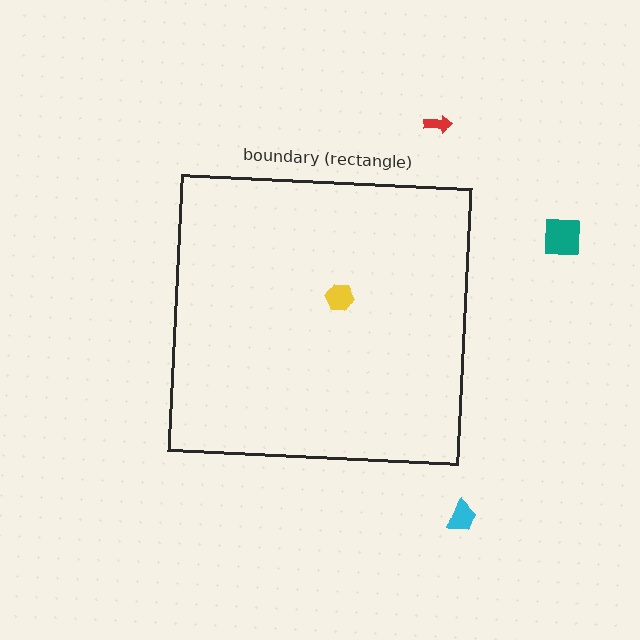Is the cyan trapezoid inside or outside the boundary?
Outside.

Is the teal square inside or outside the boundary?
Outside.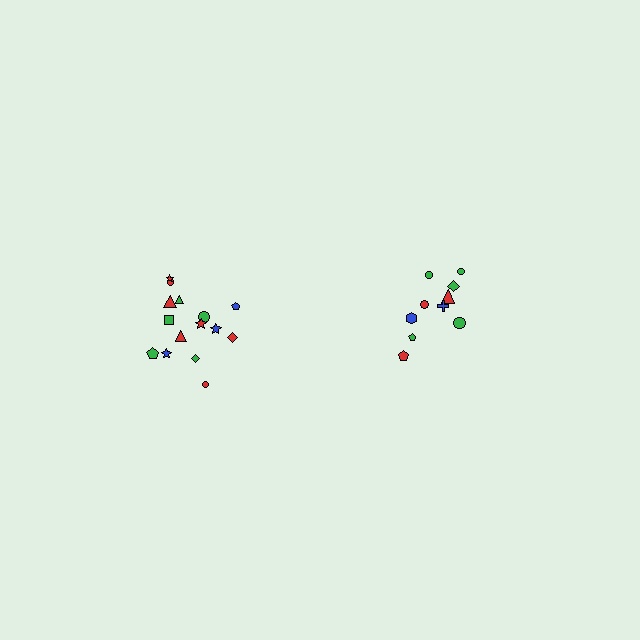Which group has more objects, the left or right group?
The left group.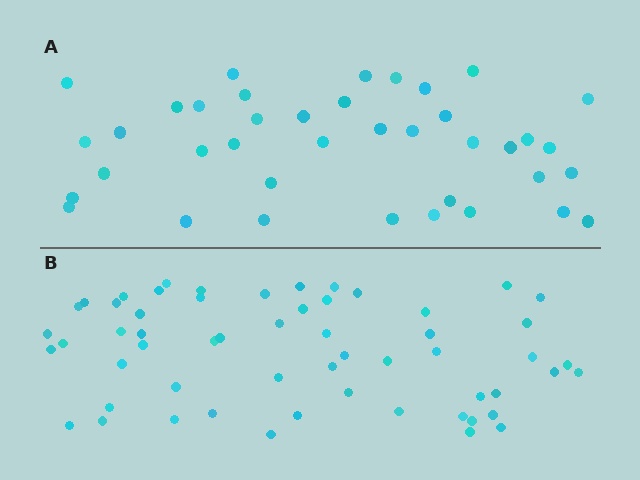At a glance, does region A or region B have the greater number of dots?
Region B (the bottom region) has more dots.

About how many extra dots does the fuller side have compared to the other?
Region B has approximately 20 more dots than region A.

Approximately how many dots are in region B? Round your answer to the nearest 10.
About 60 dots. (The exact count is 57, which rounds to 60.)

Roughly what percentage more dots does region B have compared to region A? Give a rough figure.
About 45% more.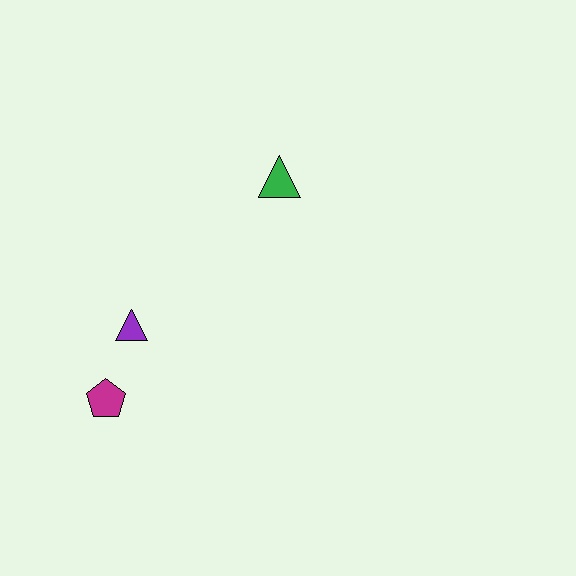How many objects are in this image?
There are 3 objects.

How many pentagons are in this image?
There is 1 pentagon.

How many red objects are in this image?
There are no red objects.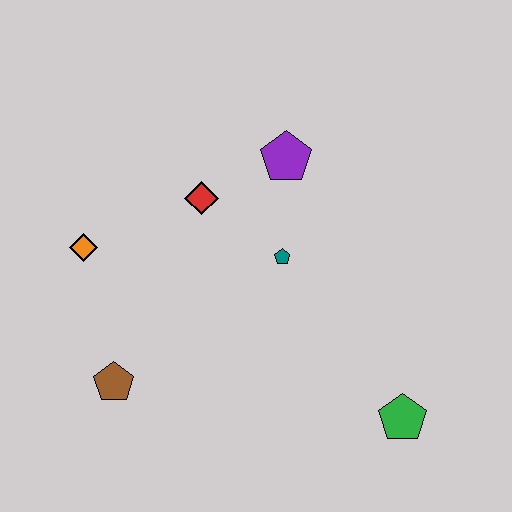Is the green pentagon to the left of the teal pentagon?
No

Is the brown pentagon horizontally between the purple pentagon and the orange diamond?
Yes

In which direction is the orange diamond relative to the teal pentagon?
The orange diamond is to the left of the teal pentagon.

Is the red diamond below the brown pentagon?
No